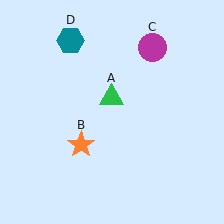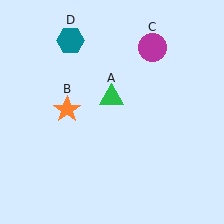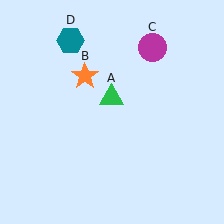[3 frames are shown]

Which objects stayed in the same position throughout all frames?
Green triangle (object A) and magenta circle (object C) and teal hexagon (object D) remained stationary.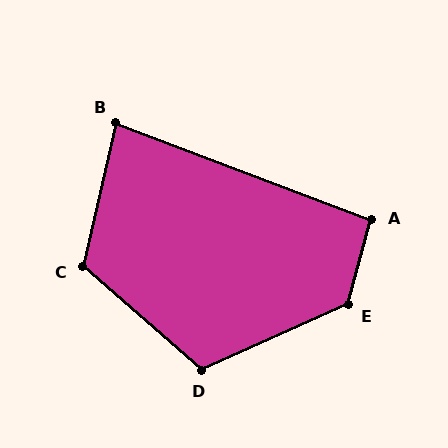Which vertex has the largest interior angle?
E, at approximately 130 degrees.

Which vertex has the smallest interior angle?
B, at approximately 82 degrees.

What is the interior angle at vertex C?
Approximately 118 degrees (obtuse).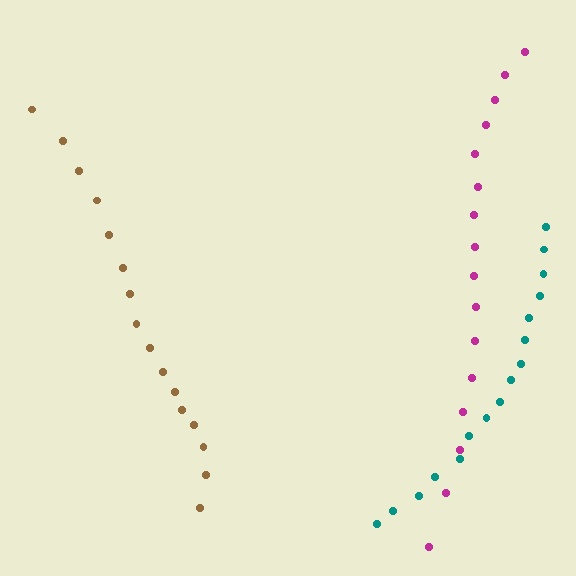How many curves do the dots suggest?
There are 3 distinct paths.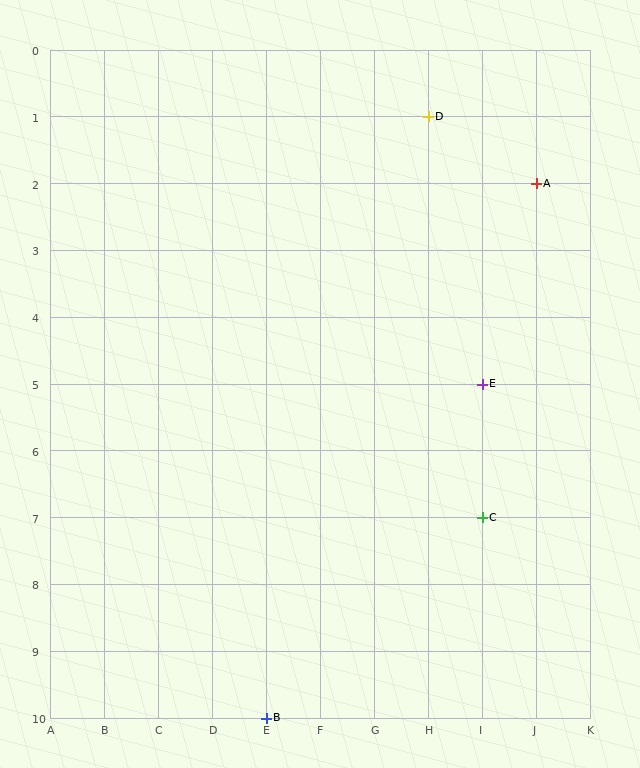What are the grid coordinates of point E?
Point E is at grid coordinates (I, 5).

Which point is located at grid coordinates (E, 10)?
Point B is at (E, 10).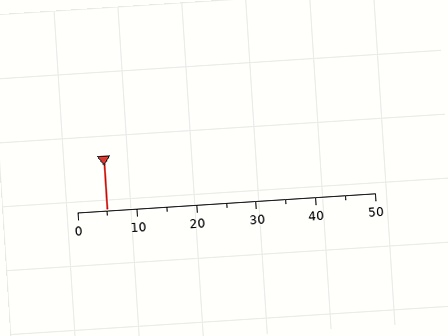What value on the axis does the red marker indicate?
The marker indicates approximately 5.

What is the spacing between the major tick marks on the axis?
The major ticks are spaced 10 apart.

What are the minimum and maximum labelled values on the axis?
The axis runs from 0 to 50.